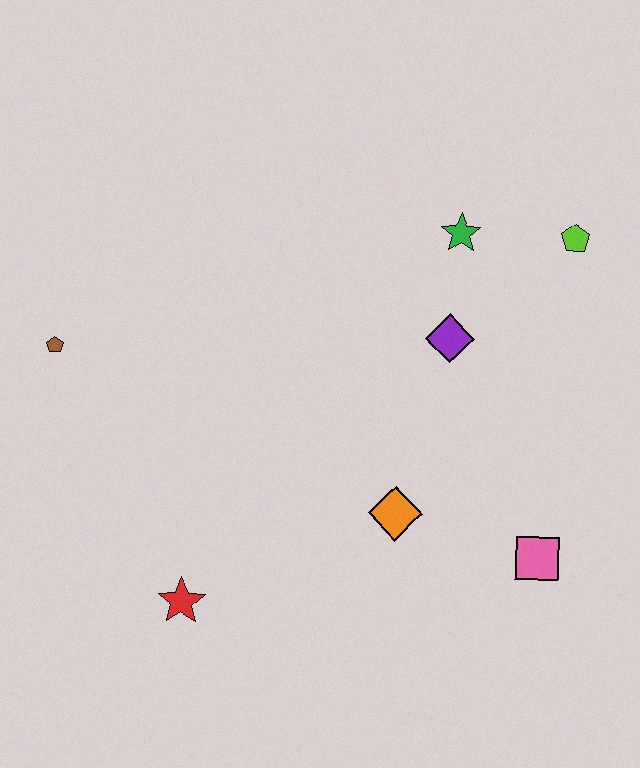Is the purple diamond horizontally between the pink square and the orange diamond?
Yes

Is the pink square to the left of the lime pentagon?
Yes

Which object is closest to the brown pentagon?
The red star is closest to the brown pentagon.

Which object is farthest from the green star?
The red star is farthest from the green star.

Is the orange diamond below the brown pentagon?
Yes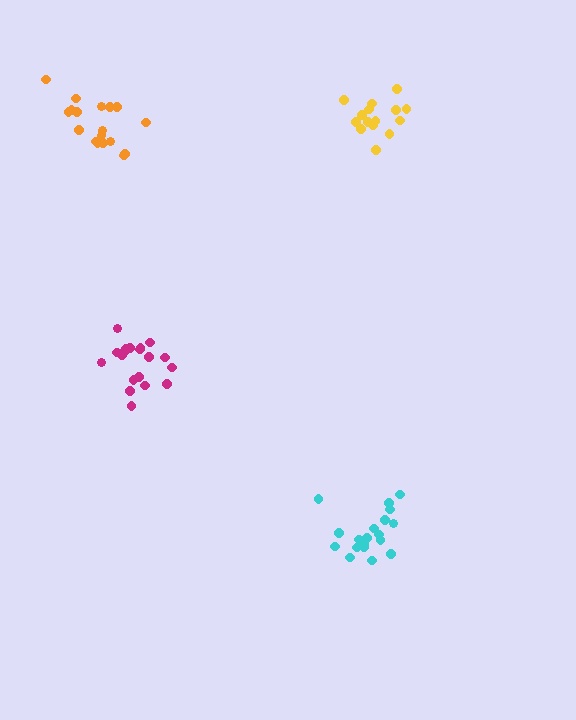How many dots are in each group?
Group 1: 19 dots, Group 2: 18 dots, Group 3: 19 dots, Group 4: 15 dots (71 total).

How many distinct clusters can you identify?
There are 4 distinct clusters.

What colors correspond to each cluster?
The clusters are colored: magenta, orange, cyan, yellow.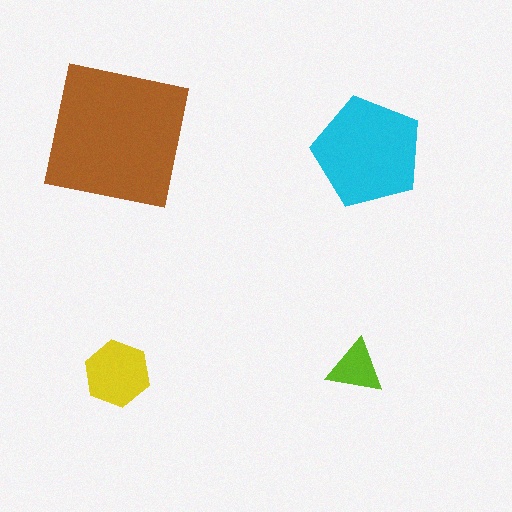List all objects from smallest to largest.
The lime triangle, the yellow hexagon, the cyan pentagon, the brown square.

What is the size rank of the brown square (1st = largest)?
1st.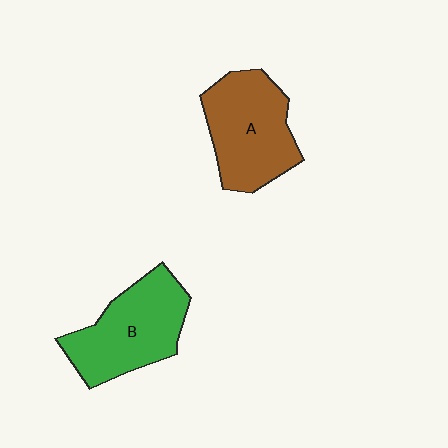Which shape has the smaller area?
Shape B (green).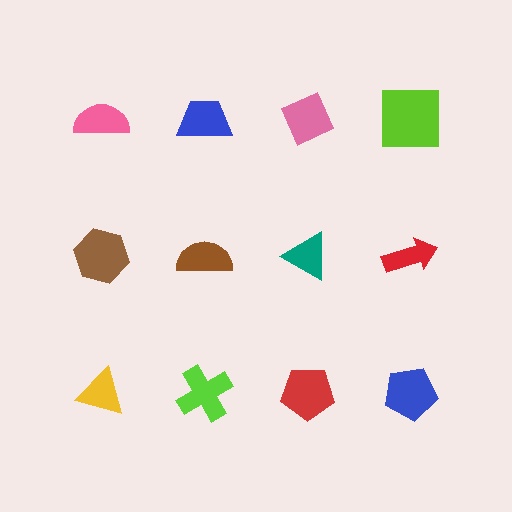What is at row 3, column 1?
A yellow triangle.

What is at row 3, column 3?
A red pentagon.